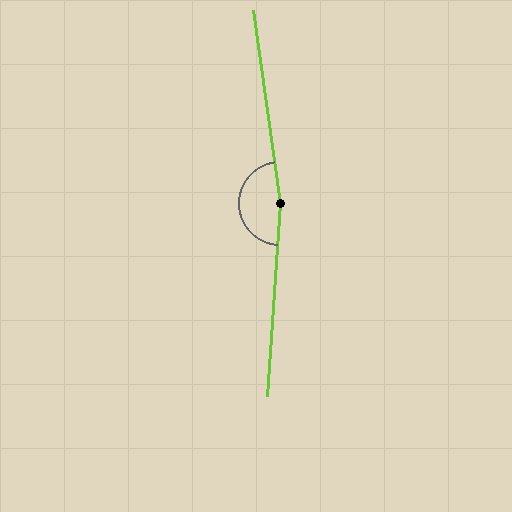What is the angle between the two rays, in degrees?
Approximately 168 degrees.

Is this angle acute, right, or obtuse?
It is obtuse.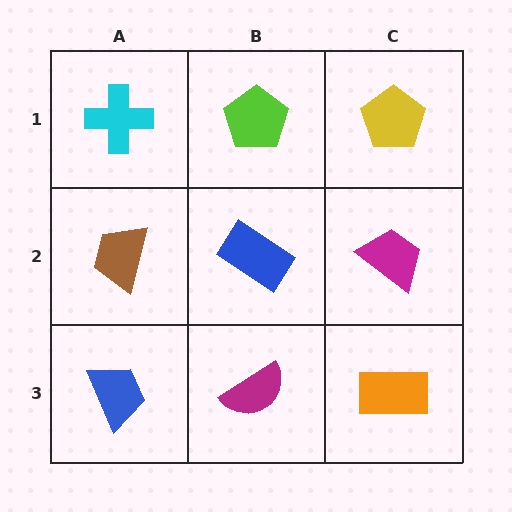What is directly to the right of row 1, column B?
A yellow pentagon.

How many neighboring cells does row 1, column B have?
3.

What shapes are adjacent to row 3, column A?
A brown trapezoid (row 2, column A), a magenta semicircle (row 3, column B).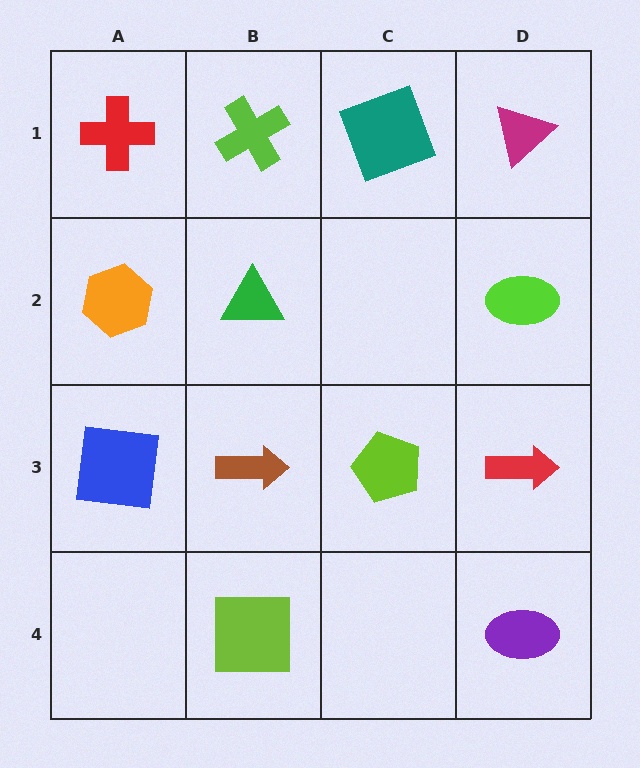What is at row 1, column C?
A teal square.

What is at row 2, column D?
A lime ellipse.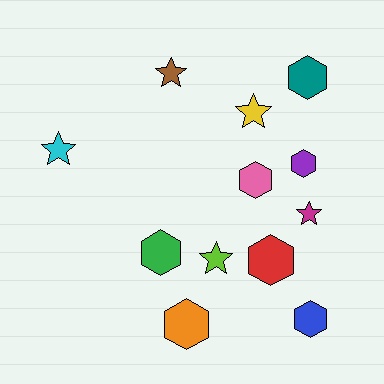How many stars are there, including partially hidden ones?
There are 5 stars.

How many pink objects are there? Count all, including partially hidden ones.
There is 1 pink object.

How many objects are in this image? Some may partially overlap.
There are 12 objects.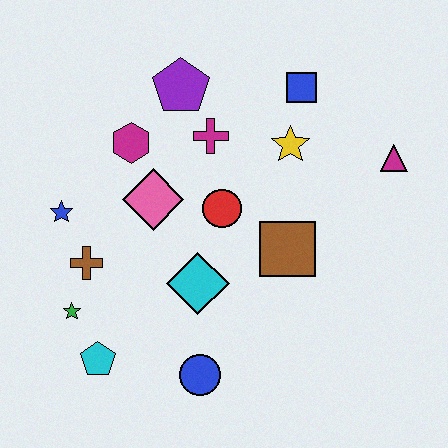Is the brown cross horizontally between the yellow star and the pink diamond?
No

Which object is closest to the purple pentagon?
The magenta cross is closest to the purple pentagon.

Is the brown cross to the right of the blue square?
No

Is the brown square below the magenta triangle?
Yes